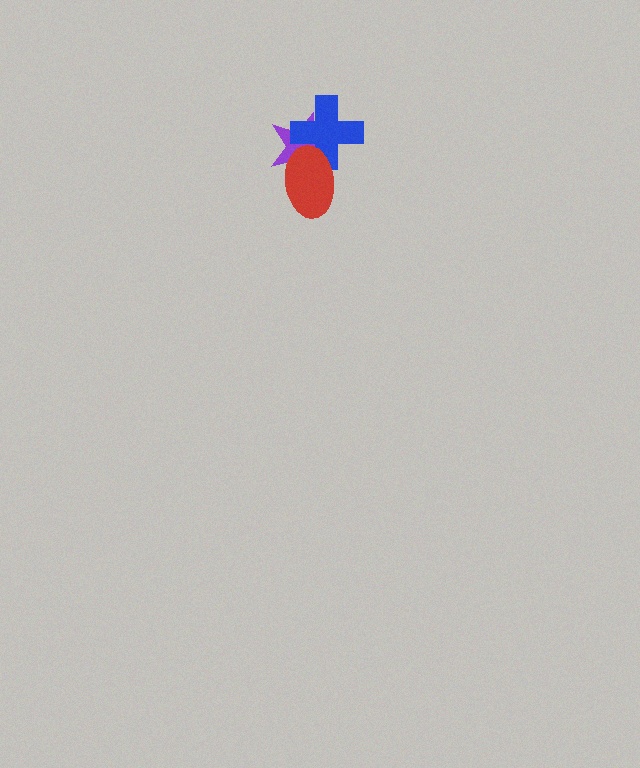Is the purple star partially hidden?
Yes, it is partially covered by another shape.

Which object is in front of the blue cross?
The red ellipse is in front of the blue cross.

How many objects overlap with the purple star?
2 objects overlap with the purple star.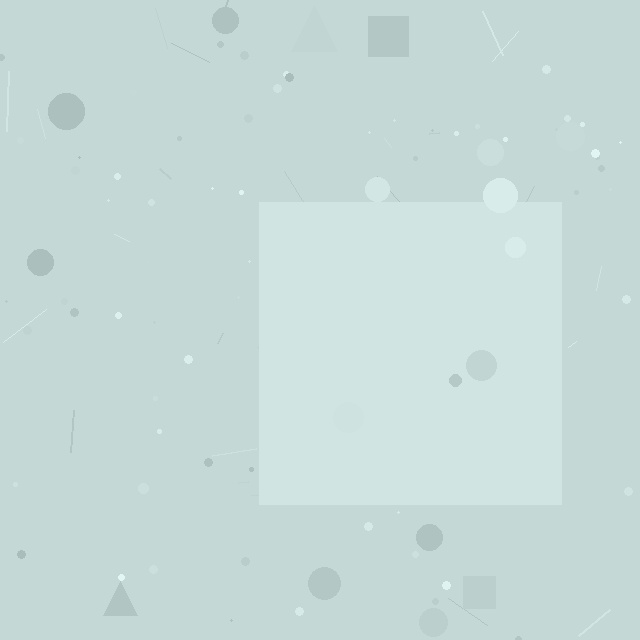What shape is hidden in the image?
A square is hidden in the image.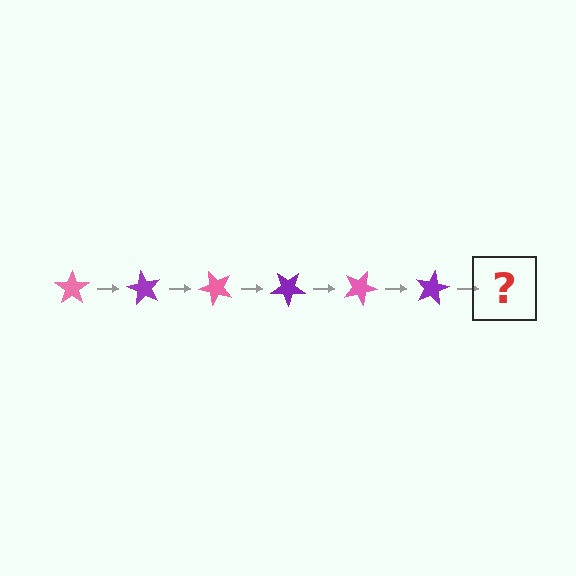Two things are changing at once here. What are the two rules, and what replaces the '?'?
The two rules are that it rotates 60 degrees each step and the color cycles through pink and purple. The '?' should be a pink star, rotated 360 degrees from the start.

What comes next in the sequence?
The next element should be a pink star, rotated 360 degrees from the start.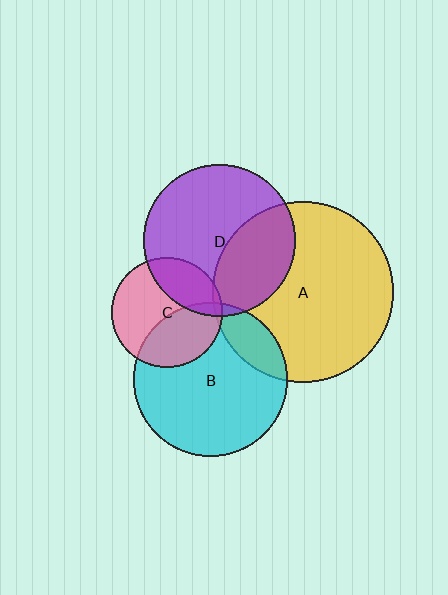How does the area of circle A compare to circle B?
Approximately 1.4 times.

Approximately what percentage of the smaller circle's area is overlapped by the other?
Approximately 40%.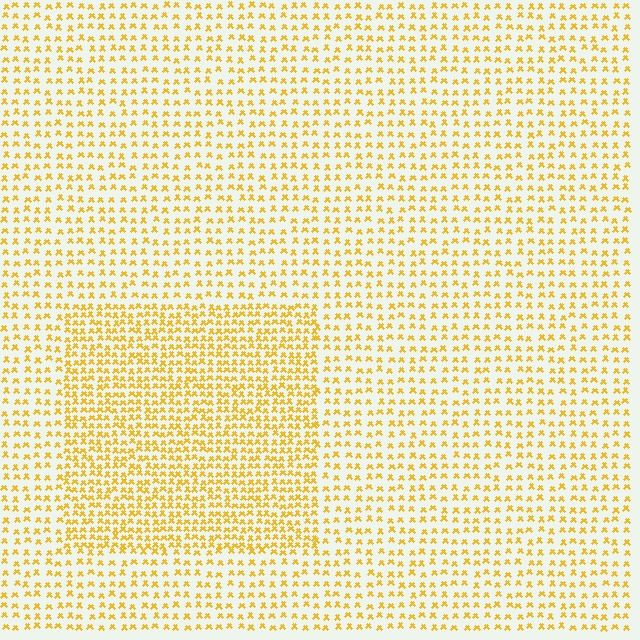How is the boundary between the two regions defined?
The boundary is defined by a change in element density (approximately 1.8x ratio). All elements are the same color, size, and shape.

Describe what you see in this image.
The image contains small yellow elements arranged at two different densities. A rectangle-shaped region is visible where the elements are more densely packed than the surrounding area.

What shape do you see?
I see a rectangle.